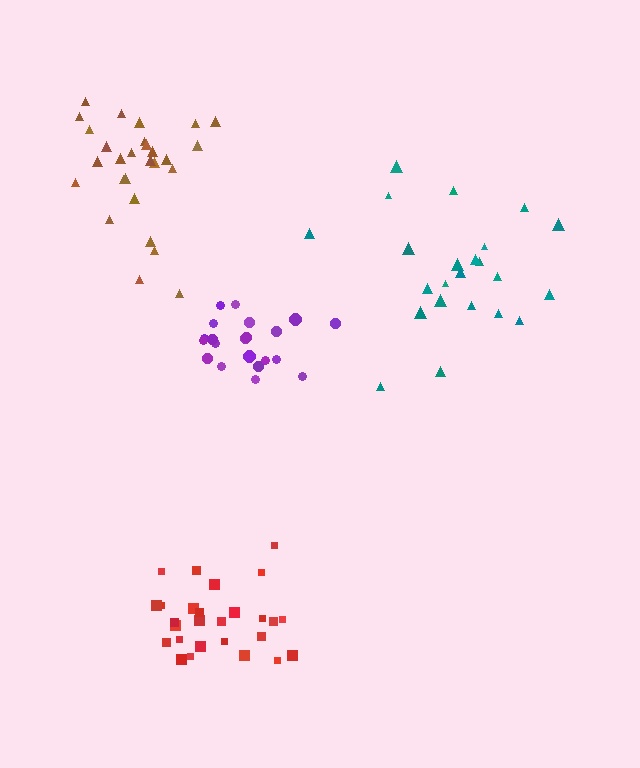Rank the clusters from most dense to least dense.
purple, red, brown, teal.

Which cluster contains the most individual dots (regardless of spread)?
Brown (28).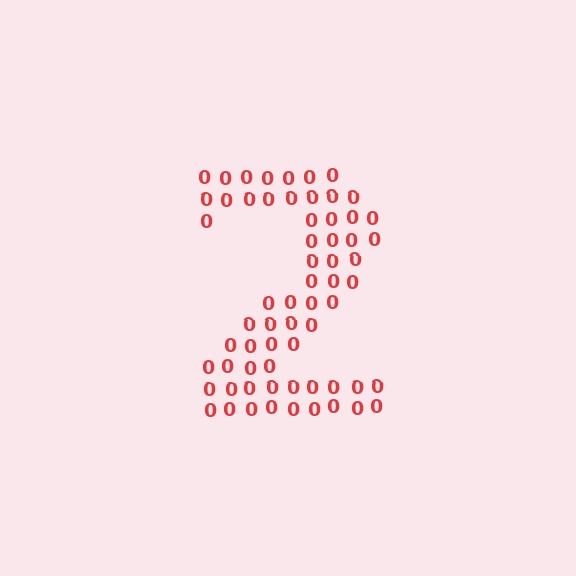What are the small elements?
The small elements are digit 0's.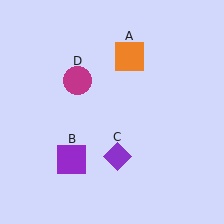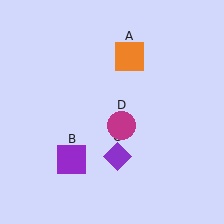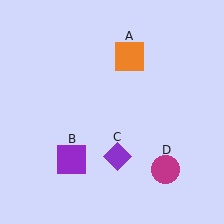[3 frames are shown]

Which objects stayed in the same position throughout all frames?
Orange square (object A) and purple square (object B) and purple diamond (object C) remained stationary.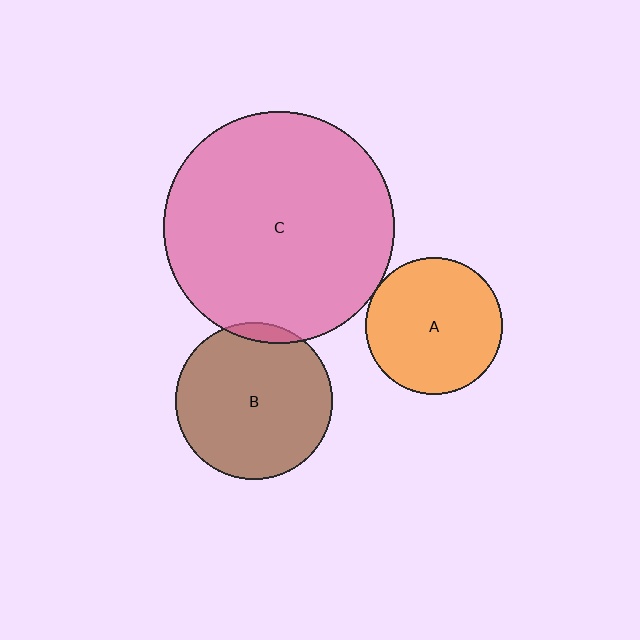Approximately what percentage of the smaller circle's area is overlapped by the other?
Approximately 5%.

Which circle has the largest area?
Circle C (pink).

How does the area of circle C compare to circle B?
Approximately 2.2 times.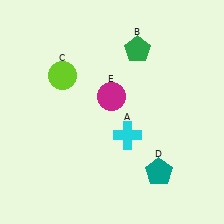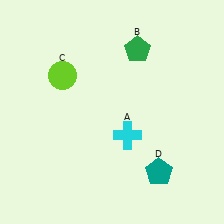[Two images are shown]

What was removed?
The magenta circle (E) was removed in Image 2.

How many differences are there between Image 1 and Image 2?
There is 1 difference between the two images.